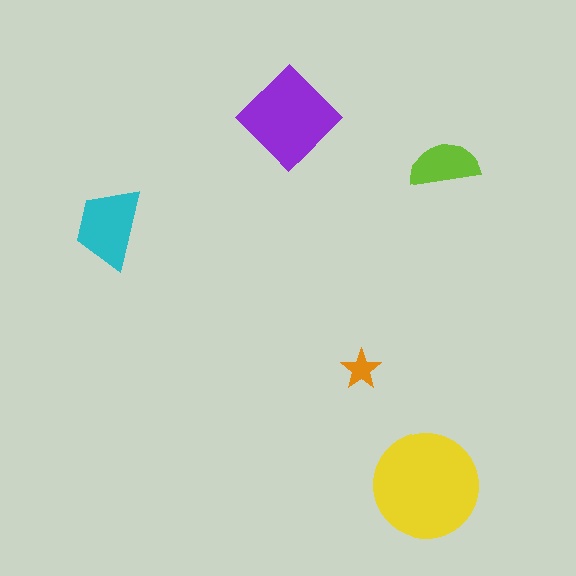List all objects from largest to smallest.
The yellow circle, the purple diamond, the cyan trapezoid, the lime semicircle, the orange star.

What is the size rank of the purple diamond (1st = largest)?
2nd.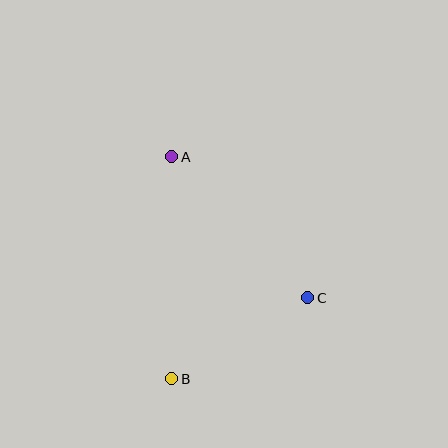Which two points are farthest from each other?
Points A and B are farthest from each other.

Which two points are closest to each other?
Points B and C are closest to each other.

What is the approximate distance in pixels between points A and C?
The distance between A and C is approximately 196 pixels.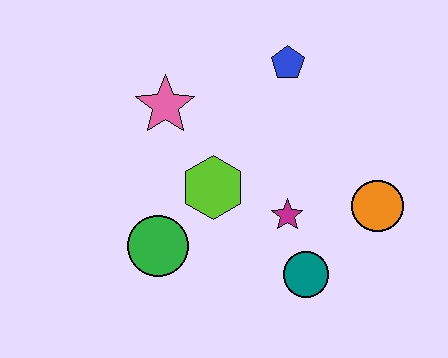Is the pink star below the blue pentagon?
Yes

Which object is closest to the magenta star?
The teal circle is closest to the magenta star.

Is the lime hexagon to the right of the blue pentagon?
No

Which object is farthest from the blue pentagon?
The green circle is farthest from the blue pentagon.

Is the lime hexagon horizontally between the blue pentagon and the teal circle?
No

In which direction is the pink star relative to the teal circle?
The pink star is above the teal circle.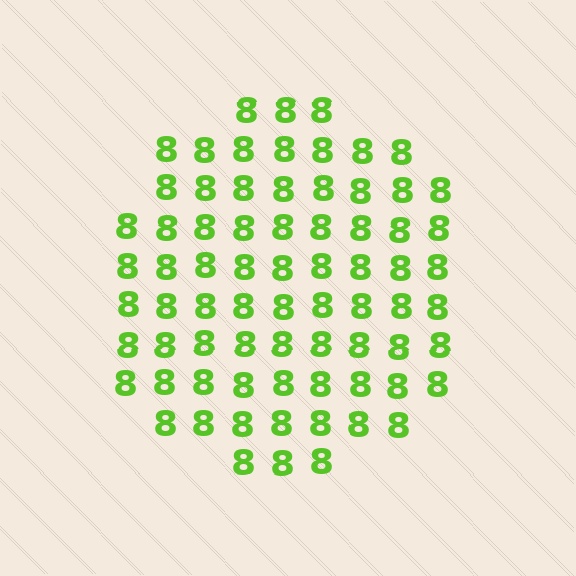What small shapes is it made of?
It is made of small digit 8's.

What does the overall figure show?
The overall figure shows a circle.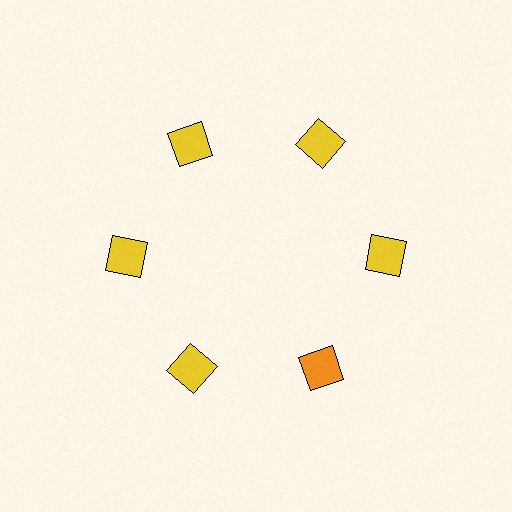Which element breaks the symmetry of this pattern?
The orange square at roughly the 5 o'clock position breaks the symmetry. All other shapes are yellow squares.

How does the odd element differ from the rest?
It has a different color: orange instead of yellow.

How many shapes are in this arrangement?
There are 6 shapes arranged in a ring pattern.